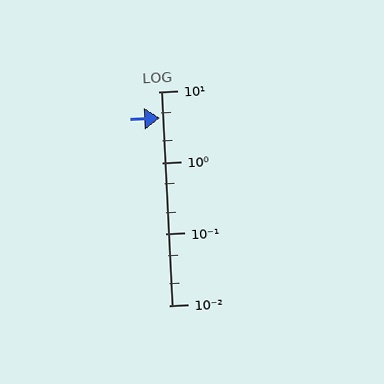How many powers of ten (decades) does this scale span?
The scale spans 3 decades, from 0.01 to 10.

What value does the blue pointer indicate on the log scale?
The pointer indicates approximately 4.2.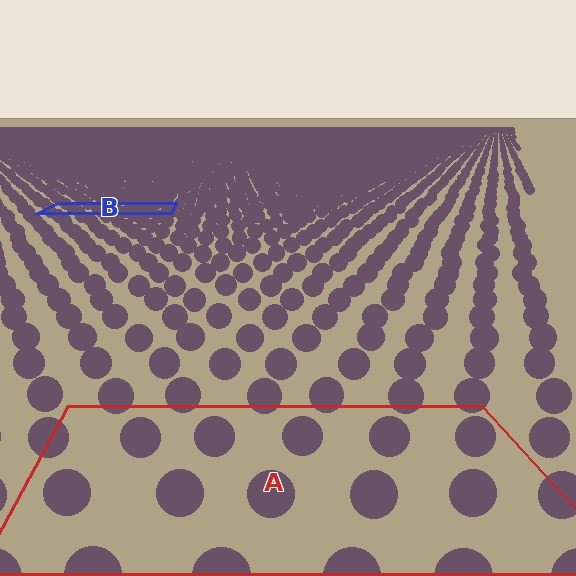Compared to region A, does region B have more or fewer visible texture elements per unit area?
Region B has more texture elements per unit area — they are packed more densely because it is farther away.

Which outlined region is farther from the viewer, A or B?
Region B is farther from the viewer — the texture elements inside it appear smaller and more densely packed.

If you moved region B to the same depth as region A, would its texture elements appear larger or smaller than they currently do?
They would appear larger. At a closer depth, the same texture elements are projected at a bigger on-screen size.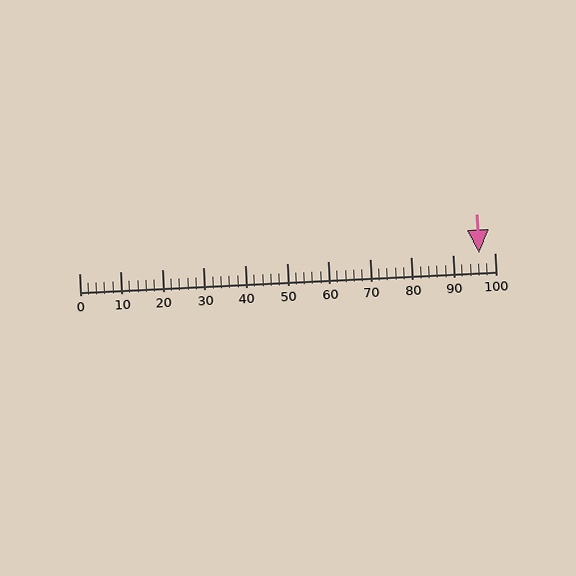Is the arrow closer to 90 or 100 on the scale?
The arrow is closer to 100.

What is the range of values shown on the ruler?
The ruler shows values from 0 to 100.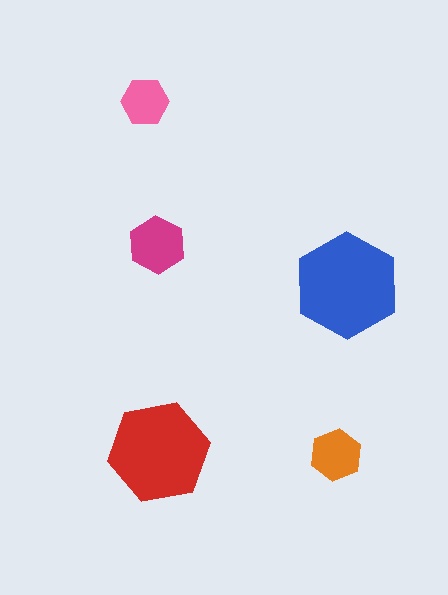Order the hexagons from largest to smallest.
the blue one, the red one, the magenta one, the orange one, the pink one.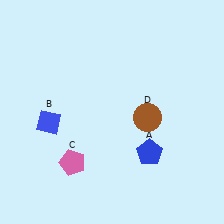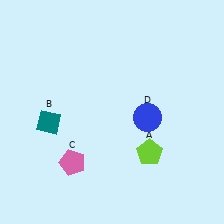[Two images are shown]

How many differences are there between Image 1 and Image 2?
There are 3 differences between the two images.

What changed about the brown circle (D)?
In Image 1, D is brown. In Image 2, it changed to blue.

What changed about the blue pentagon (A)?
In Image 1, A is blue. In Image 2, it changed to lime.